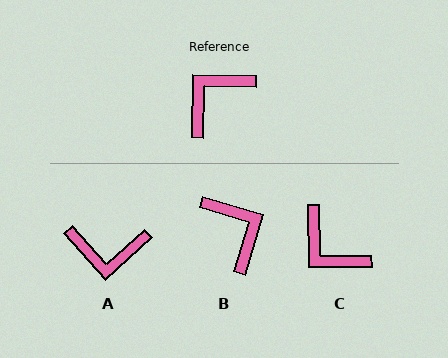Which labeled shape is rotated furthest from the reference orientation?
A, about 134 degrees away.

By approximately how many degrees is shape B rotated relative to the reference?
Approximately 105 degrees clockwise.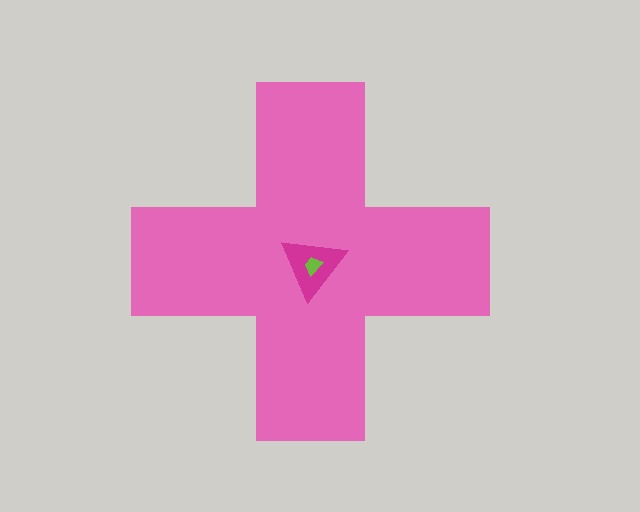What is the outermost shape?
The pink cross.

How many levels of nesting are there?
3.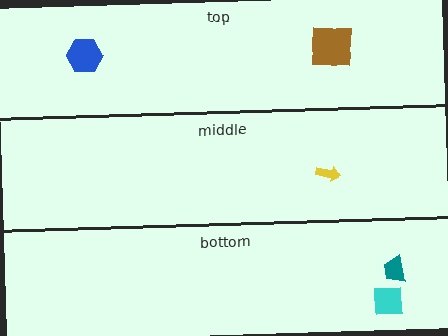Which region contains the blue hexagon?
The top region.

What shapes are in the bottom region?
The cyan square, the teal trapezoid.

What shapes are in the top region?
The blue hexagon, the brown square.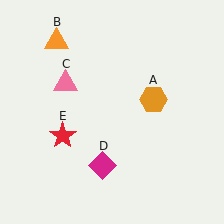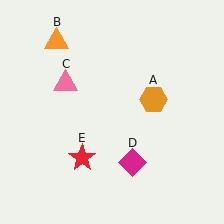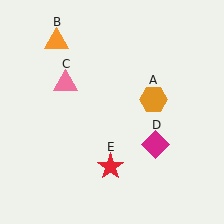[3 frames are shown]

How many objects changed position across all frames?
2 objects changed position: magenta diamond (object D), red star (object E).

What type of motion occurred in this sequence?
The magenta diamond (object D), red star (object E) rotated counterclockwise around the center of the scene.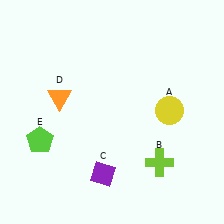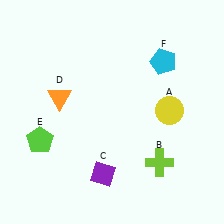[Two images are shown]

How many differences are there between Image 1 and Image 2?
There is 1 difference between the two images.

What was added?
A cyan pentagon (F) was added in Image 2.